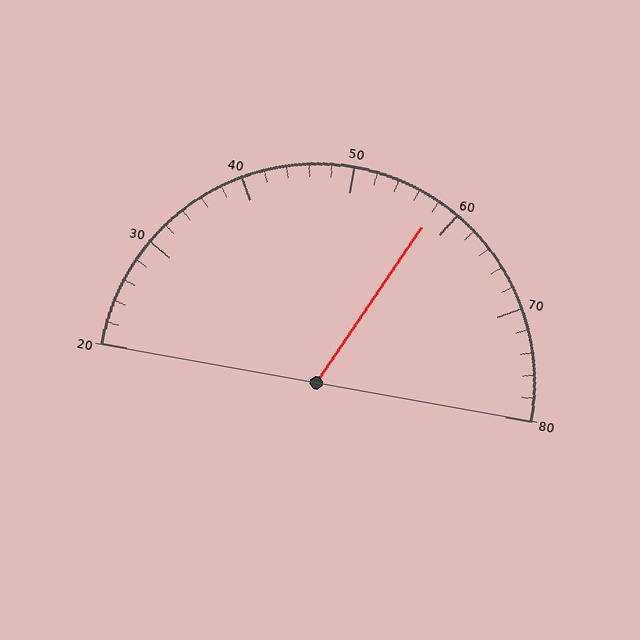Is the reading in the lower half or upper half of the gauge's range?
The reading is in the upper half of the range (20 to 80).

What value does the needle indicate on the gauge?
The needle indicates approximately 58.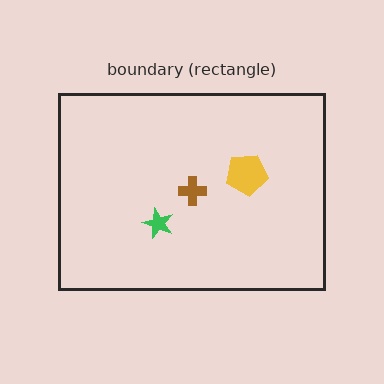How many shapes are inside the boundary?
3 inside, 0 outside.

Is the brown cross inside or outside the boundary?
Inside.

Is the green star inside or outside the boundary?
Inside.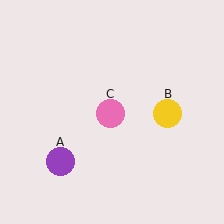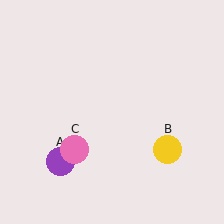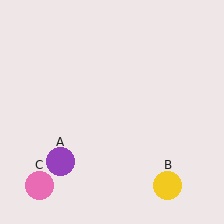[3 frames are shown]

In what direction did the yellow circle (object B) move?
The yellow circle (object B) moved down.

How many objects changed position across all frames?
2 objects changed position: yellow circle (object B), pink circle (object C).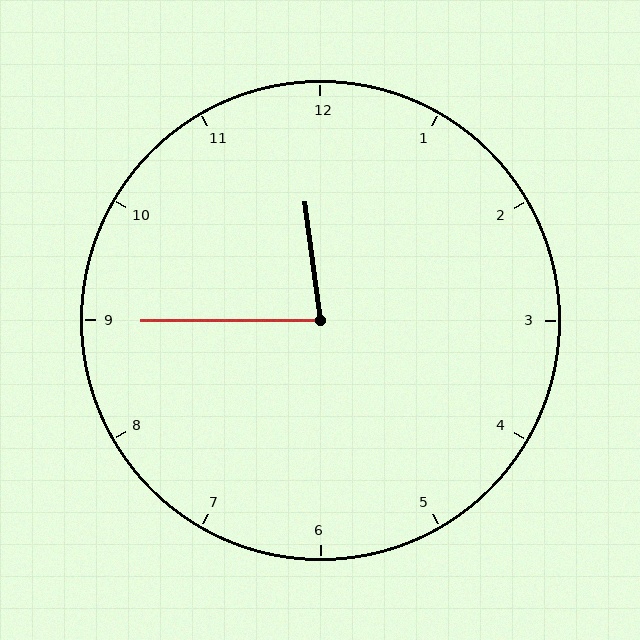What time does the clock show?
11:45.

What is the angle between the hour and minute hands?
Approximately 82 degrees.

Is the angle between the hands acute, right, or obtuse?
It is acute.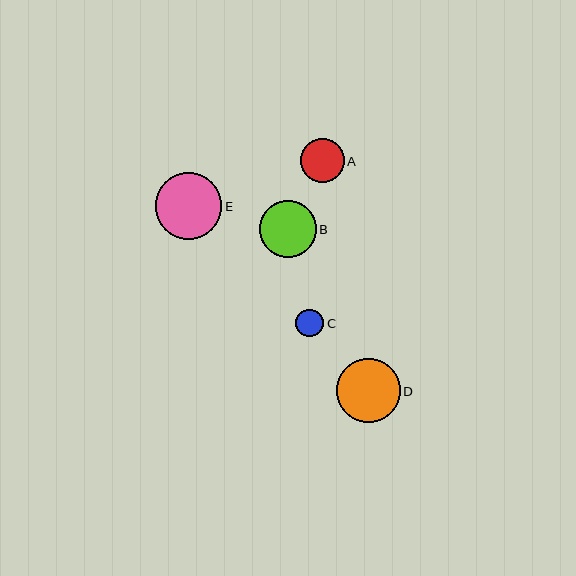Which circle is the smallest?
Circle C is the smallest with a size of approximately 28 pixels.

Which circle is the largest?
Circle E is the largest with a size of approximately 67 pixels.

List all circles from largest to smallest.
From largest to smallest: E, D, B, A, C.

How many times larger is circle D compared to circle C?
Circle D is approximately 2.3 times the size of circle C.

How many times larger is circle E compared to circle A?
Circle E is approximately 1.5 times the size of circle A.